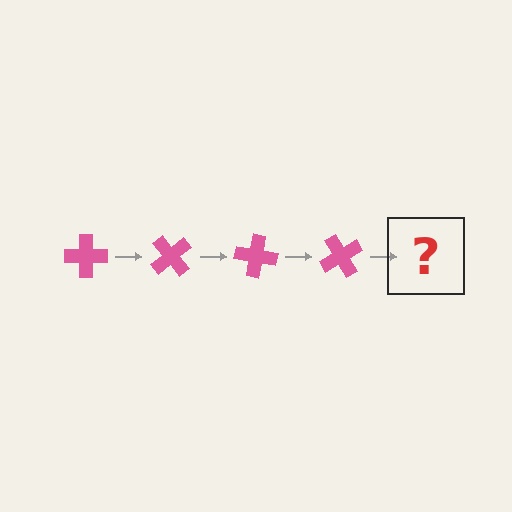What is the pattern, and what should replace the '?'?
The pattern is that the cross rotates 50 degrees each step. The '?' should be a pink cross rotated 200 degrees.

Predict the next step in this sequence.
The next step is a pink cross rotated 200 degrees.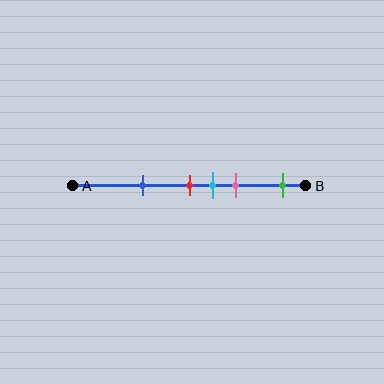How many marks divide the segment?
There are 5 marks dividing the segment.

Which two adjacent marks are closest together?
The red and cyan marks are the closest adjacent pair.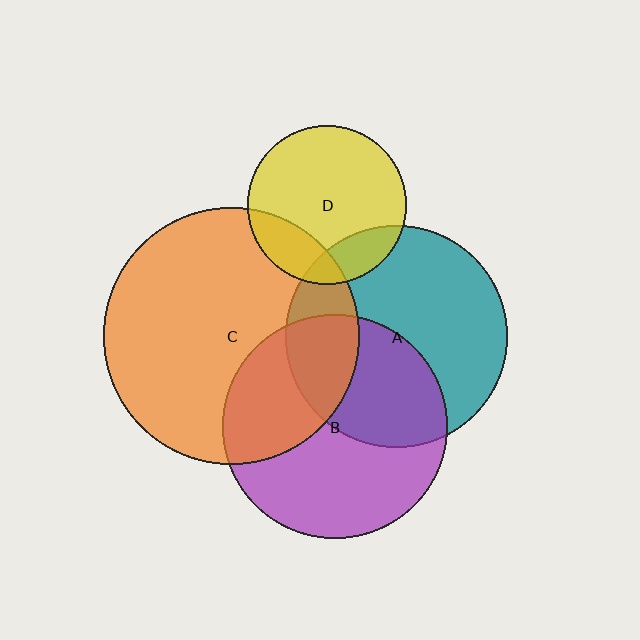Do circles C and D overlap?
Yes.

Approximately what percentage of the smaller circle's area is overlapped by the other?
Approximately 20%.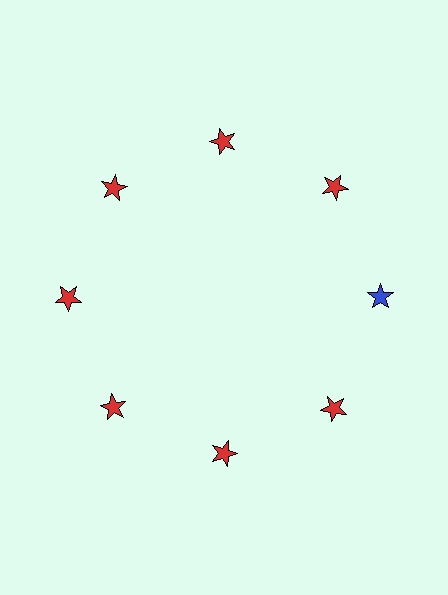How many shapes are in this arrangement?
There are 8 shapes arranged in a ring pattern.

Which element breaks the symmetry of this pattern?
The blue star at roughly the 3 o'clock position breaks the symmetry. All other shapes are red stars.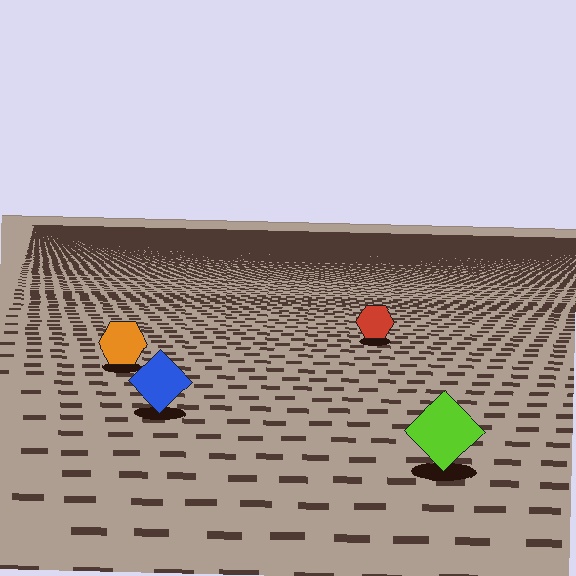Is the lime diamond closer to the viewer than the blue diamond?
Yes. The lime diamond is closer — you can tell from the texture gradient: the ground texture is coarser near it.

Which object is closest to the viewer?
The lime diamond is closest. The texture marks near it are larger and more spread out.